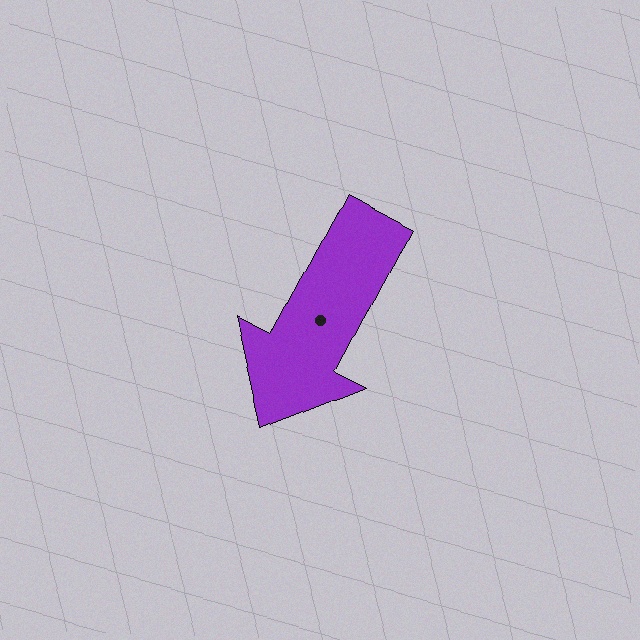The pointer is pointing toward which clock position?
Roughly 7 o'clock.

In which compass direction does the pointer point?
Southwest.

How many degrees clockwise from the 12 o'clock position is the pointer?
Approximately 208 degrees.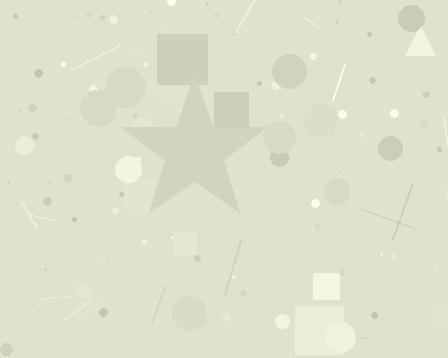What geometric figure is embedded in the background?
A star is embedded in the background.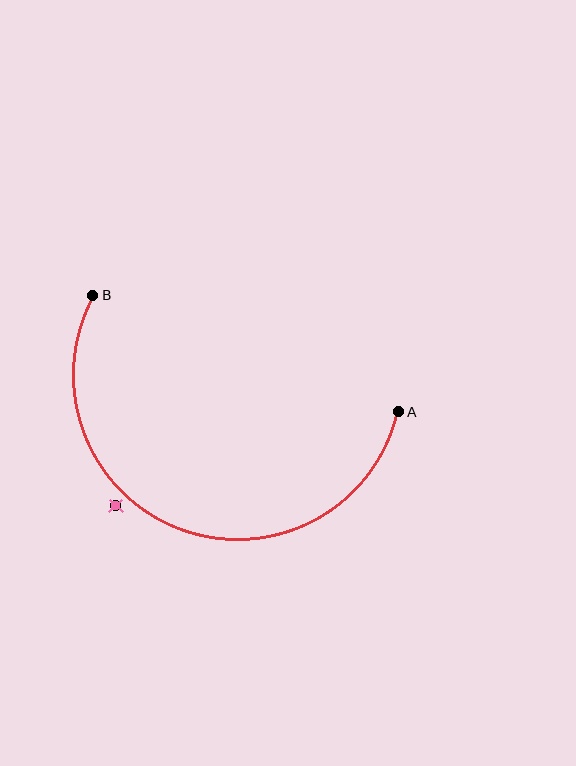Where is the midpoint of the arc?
The arc midpoint is the point on the curve farthest from the straight line joining A and B. It sits below that line.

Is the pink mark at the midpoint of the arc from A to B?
No — the pink mark does not lie on the arc at all. It sits slightly outside the curve.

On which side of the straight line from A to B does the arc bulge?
The arc bulges below the straight line connecting A and B.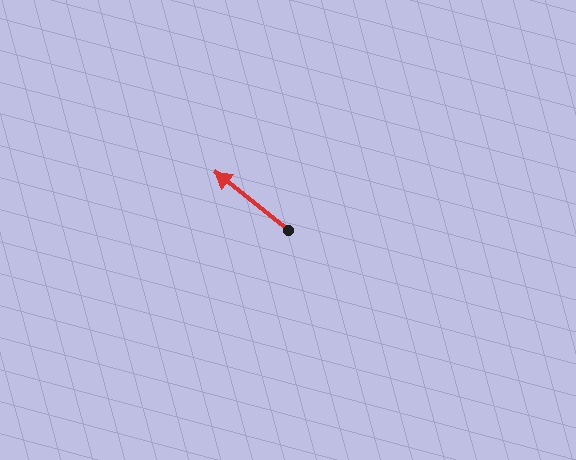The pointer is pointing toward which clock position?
Roughly 10 o'clock.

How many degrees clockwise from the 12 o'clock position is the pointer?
Approximately 309 degrees.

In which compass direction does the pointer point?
Northwest.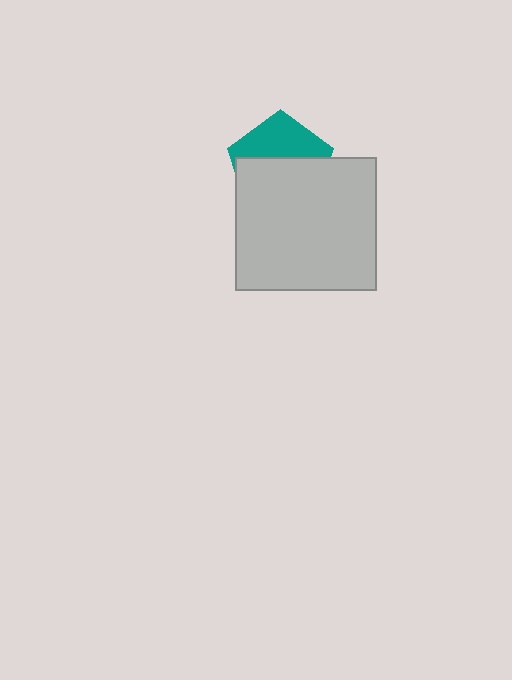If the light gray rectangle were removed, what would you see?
You would see the complete teal pentagon.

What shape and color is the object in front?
The object in front is a light gray rectangle.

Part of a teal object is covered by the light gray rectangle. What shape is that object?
It is a pentagon.